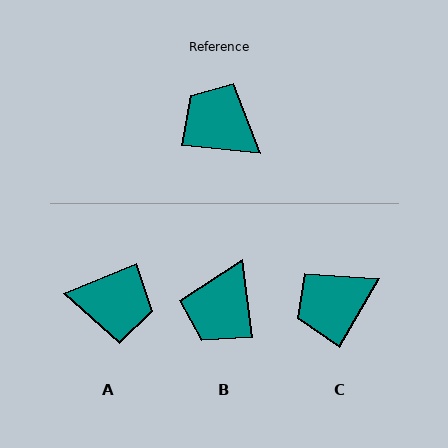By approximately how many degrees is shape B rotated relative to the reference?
Approximately 103 degrees counter-clockwise.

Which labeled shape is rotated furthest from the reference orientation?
A, about 152 degrees away.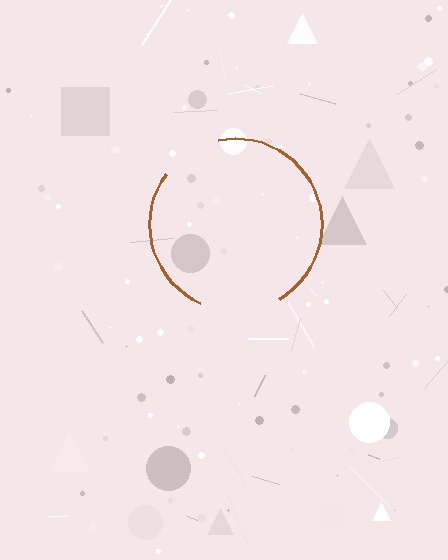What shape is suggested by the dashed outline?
The dashed outline suggests a circle.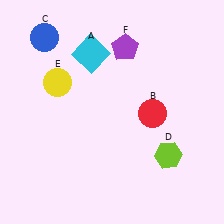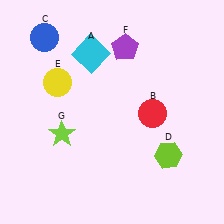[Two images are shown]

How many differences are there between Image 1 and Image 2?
There is 1 difference between the two images.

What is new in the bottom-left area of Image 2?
A lime star (G) was added in the bottom-left area of Image 2.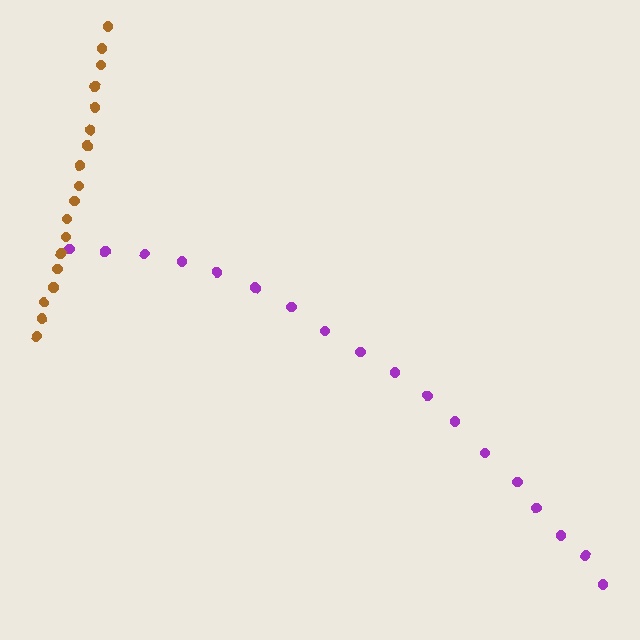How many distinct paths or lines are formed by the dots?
There are 2 distinct paths.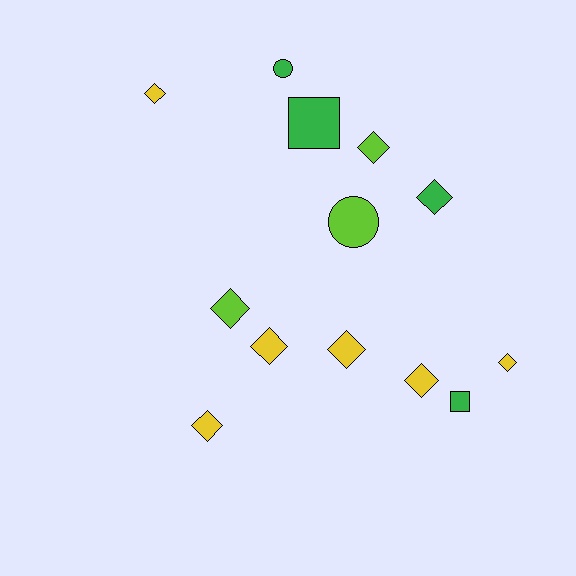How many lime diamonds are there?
There are 2 lime diamonds.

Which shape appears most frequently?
Diamond, with 9 objects.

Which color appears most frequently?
Yellow, with 6 objects.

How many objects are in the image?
There are 13 objects.